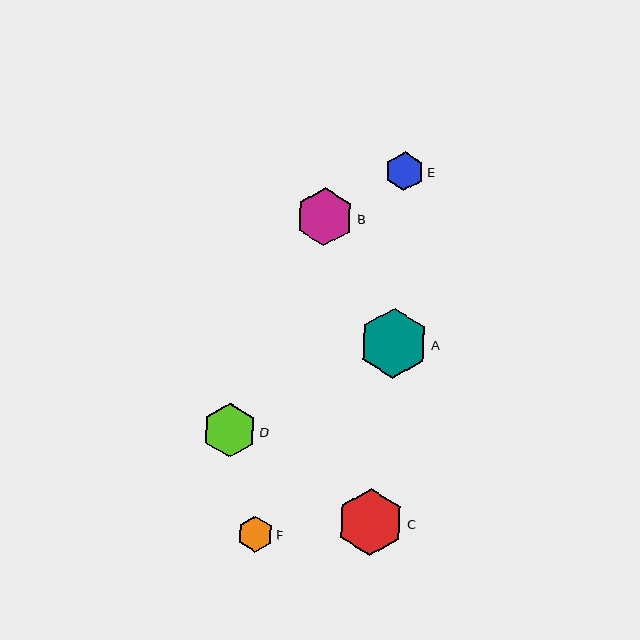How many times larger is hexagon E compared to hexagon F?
Hexagon E is approximately 1.1 times the size of hexagon F.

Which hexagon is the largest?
Hexagon A is the largest with a size of approximately 69 pixels.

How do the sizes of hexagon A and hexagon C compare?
Hexagon A and hexagon C are approximately the same size.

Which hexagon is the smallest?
Hexagon F is the smallest with a size of approximately 36 pixels.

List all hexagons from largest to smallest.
From largest to smallest: A, C, B, D, E, F.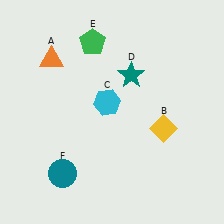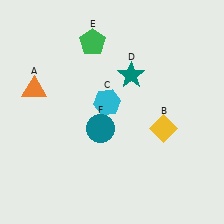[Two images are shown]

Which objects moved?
The objects that moved are: the orange triangle (A), the teal circle (F).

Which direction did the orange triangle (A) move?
The orange triangle (A) moved down.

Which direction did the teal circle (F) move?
The teal circle (F) moved up.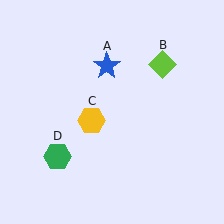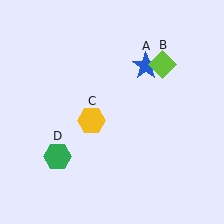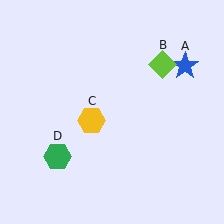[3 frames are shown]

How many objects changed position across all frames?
1 object changed position: blue star (object A).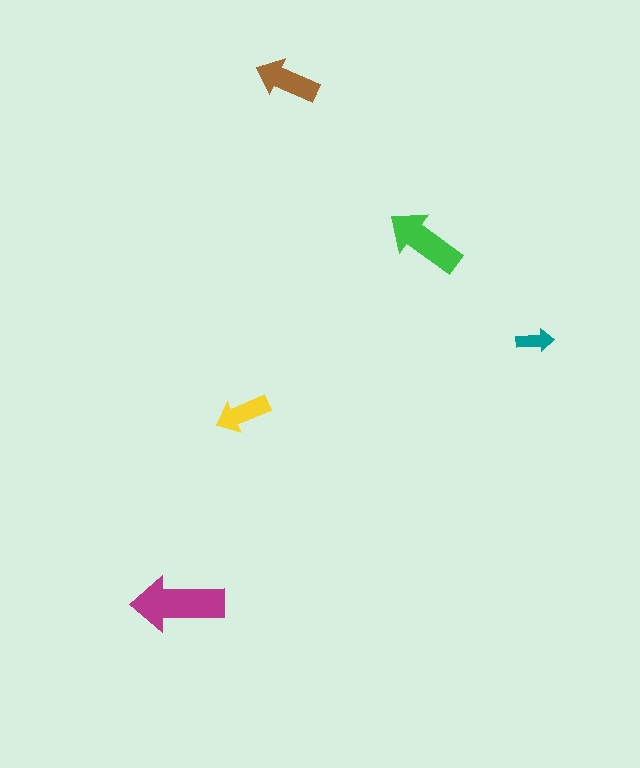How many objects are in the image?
There are 5 objects in the image.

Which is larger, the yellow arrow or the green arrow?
The green one.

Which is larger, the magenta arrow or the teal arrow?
The magenta one.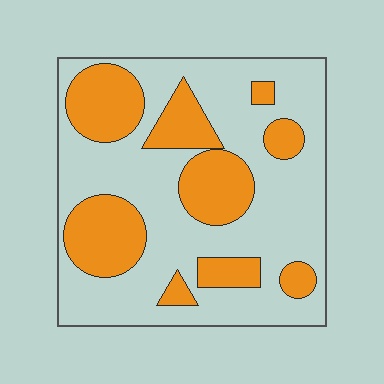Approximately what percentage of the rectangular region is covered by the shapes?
Approximately 35%.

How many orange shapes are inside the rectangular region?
9.